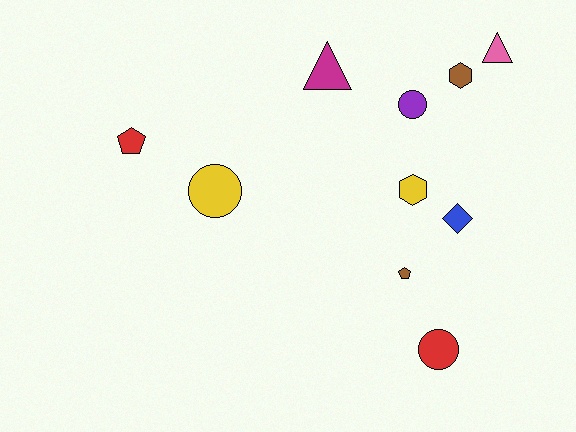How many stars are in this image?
There are no stars.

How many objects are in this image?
There are 10 objects.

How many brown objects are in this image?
There are 2 brown objects.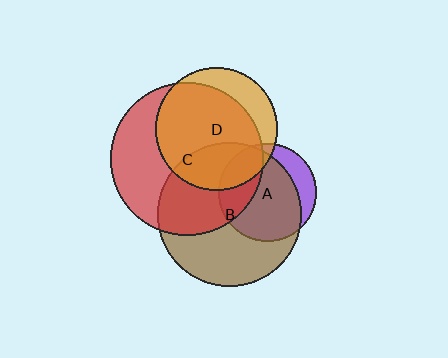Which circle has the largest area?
Circle C (red).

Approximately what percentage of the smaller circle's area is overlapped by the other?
Approximately 80%.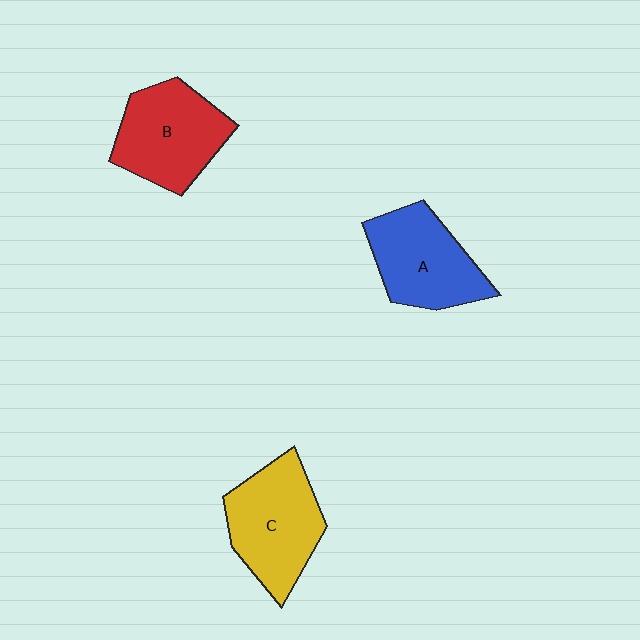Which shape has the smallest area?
Shape A (blue).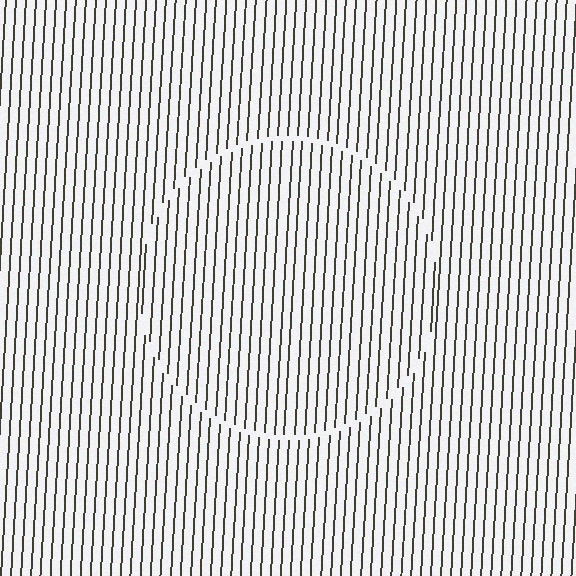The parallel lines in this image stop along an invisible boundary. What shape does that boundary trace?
An illusory circle. The interior of the shape contains the same grating, shifted by half a period — the contour is defined by the phase discontinuity where line-ends from the inner and outer gratings abut.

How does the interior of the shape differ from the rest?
The interior of the shape contains the same grating, shifted by half a period — the contour is defined by the phase discontinuity where line-ends from the inner and outer gratings abut.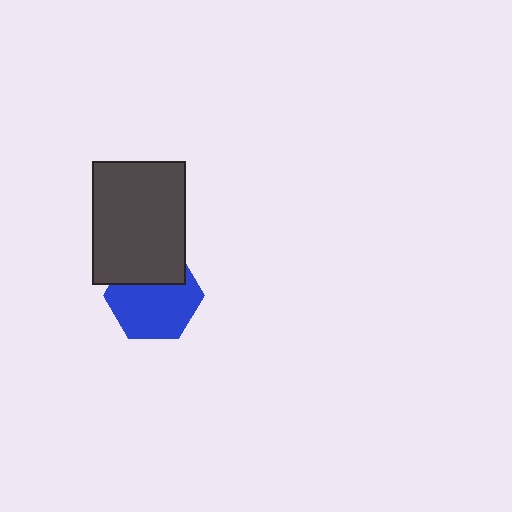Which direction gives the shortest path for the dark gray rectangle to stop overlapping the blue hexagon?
Moving up gives the shortest separation.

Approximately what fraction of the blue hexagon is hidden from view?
Roughly 34% of the blue hexagon is hidden behind the dark gray rectangle.